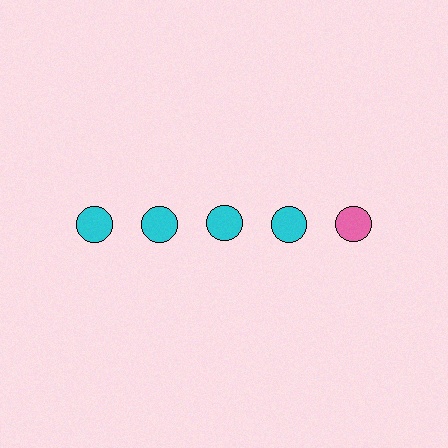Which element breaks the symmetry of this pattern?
The pink circle in the top row, rightmost column breaks the symmetry. All other shapes are cyan circles.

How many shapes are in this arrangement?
There are 5 shapes arranged in a grid pattern.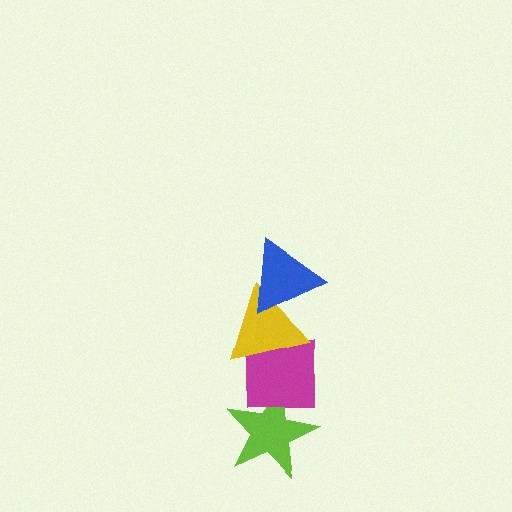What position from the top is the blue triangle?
The blue triangle is 1st from the top.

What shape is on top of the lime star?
The magenta square is on top of the lime star.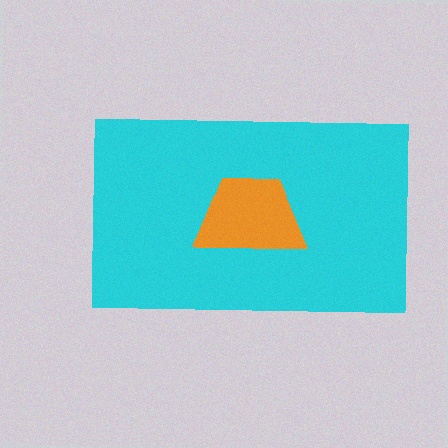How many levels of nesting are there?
2.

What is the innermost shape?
The orange trapezoid.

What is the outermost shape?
The cyan rectangle.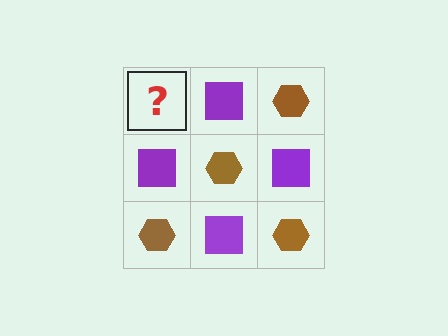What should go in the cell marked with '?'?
The missing cell should contain a brown hexagon.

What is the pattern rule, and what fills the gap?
The rule is that it alternates brown hexagon and purple square in a checkerboard pattern. The gap should be filled with a brown hexagon.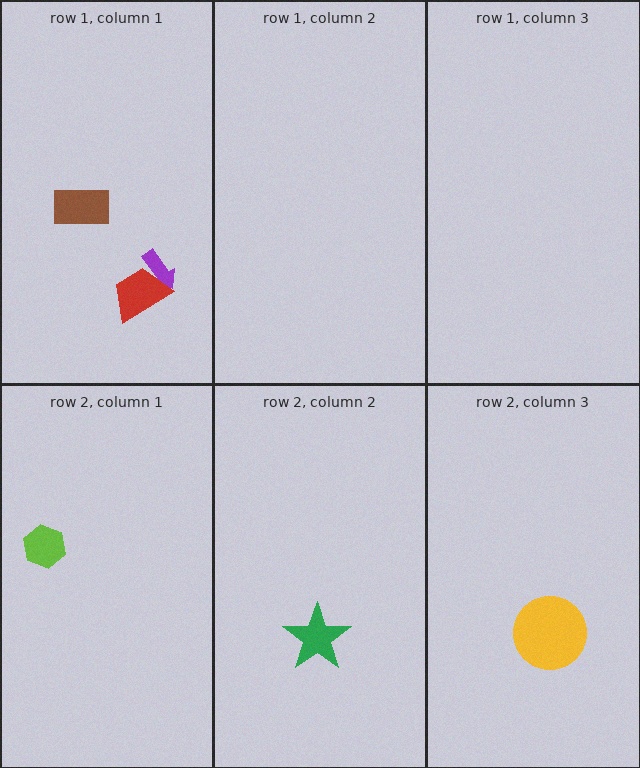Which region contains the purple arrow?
The row 1, column 1 region.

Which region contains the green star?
The row 2, column 2 region.